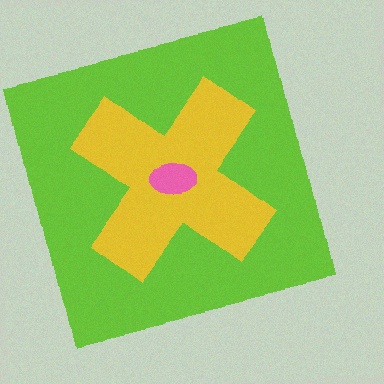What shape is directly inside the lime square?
The yellow cross.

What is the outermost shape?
The lime square.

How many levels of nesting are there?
3.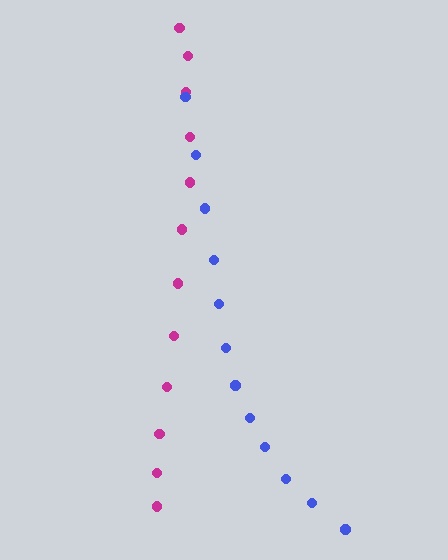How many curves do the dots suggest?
There are 2 distinct paths.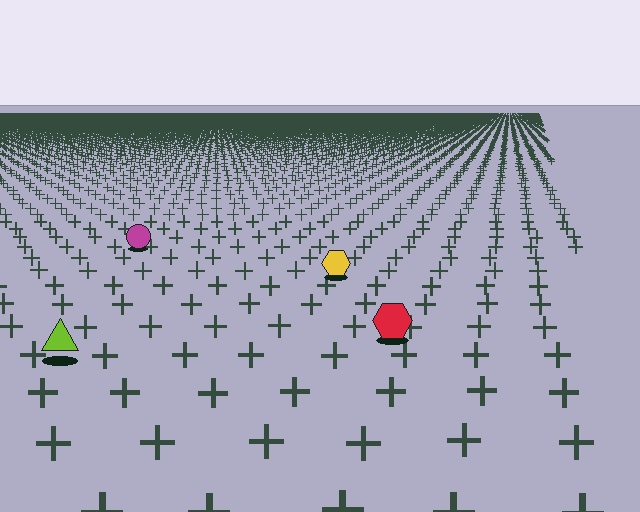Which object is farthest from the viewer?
The magenta circle is farthest from the viewer. It appears smaller and the ground texture around it is denser.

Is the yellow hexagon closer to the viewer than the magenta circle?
Yes. The yellow hexagon is closer — you can tell from the texture gradient: the ground texture is coarser near it.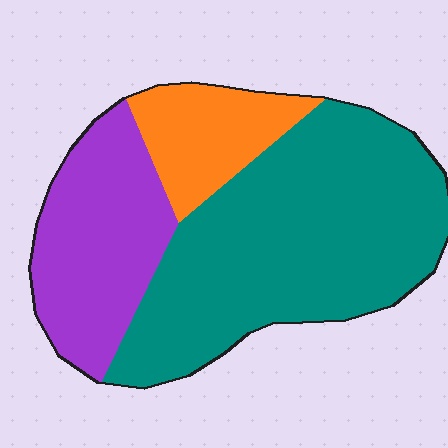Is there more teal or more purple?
Teal.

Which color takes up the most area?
Teal, at roughly 60%.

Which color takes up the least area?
Orange, at roughly 15%.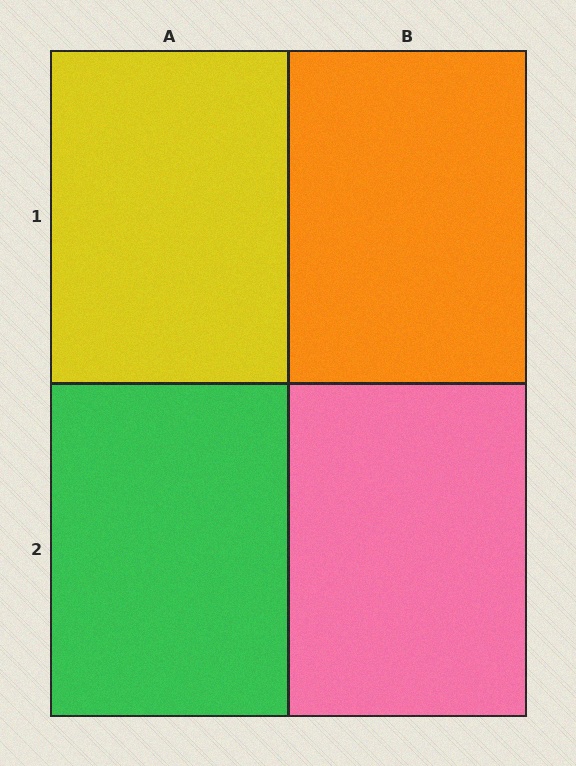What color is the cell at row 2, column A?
Green.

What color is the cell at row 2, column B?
Pink.